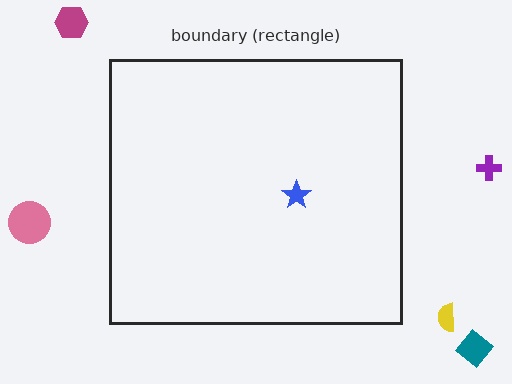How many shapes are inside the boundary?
1 inside, 5 outside.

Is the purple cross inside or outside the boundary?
Outside.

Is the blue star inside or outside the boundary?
Inside.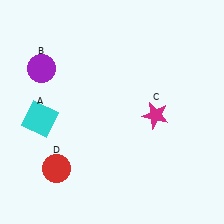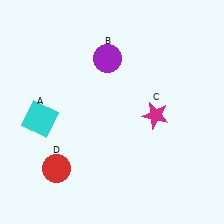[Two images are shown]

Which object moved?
The purple circle (B) moved right.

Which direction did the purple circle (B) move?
The purple circle (B) moved right.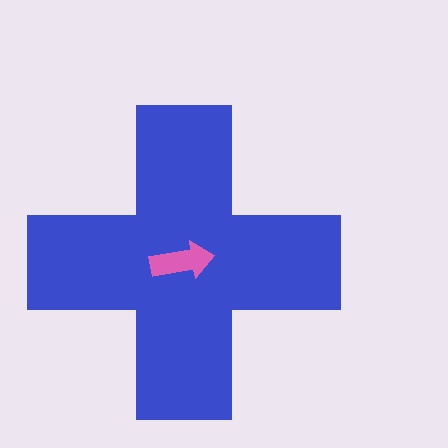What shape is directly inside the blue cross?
The pink arrow.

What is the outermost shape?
The blue cross.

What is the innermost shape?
The pink arrow.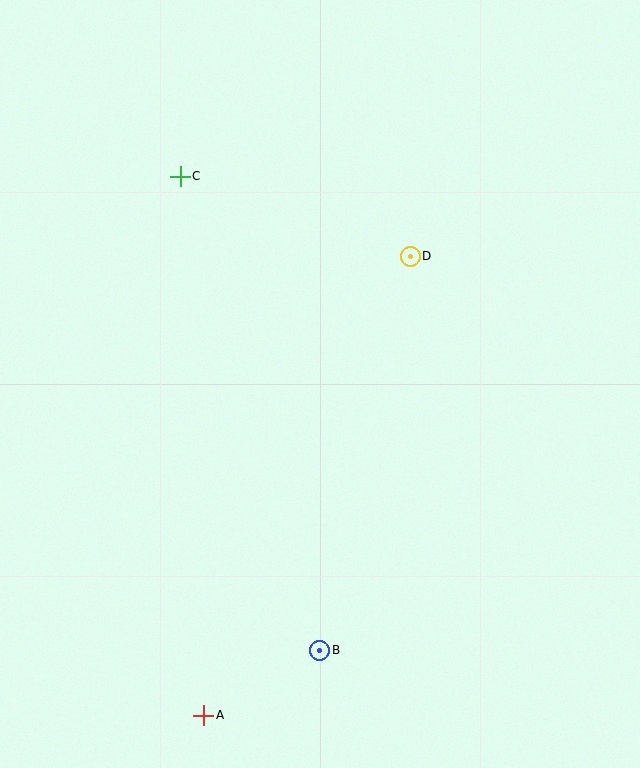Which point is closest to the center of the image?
Point D at (410, 256) is closest to the center.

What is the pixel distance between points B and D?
The distance between B and D is 404 pixels.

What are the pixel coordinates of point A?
Point A is at (204, 715).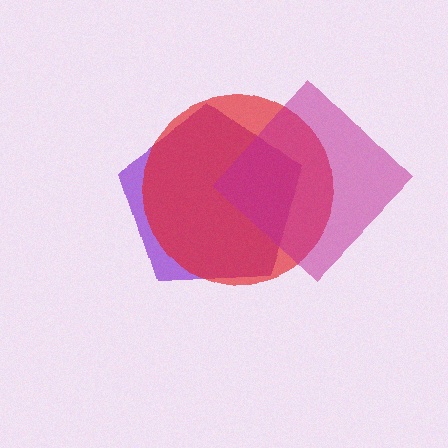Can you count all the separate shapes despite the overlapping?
Yes, there are 3 separate shapes.